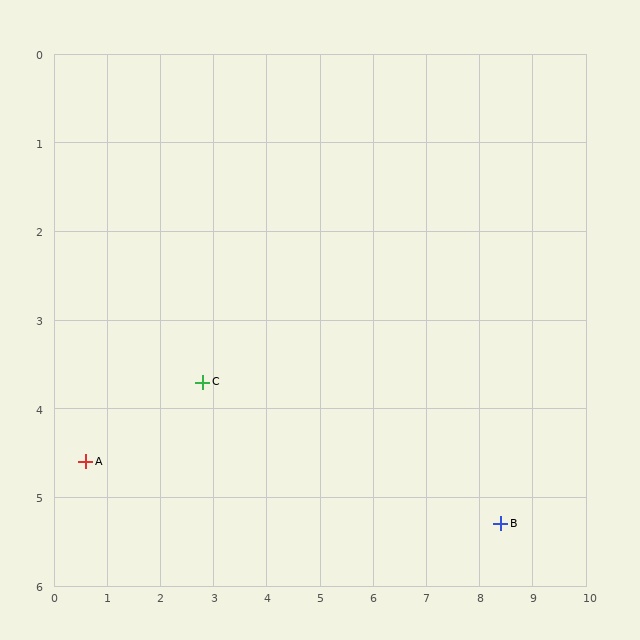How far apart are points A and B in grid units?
Points A and B are about 7.8 grid units apart.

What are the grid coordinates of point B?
Point B is at approximately (8.4, 5.3).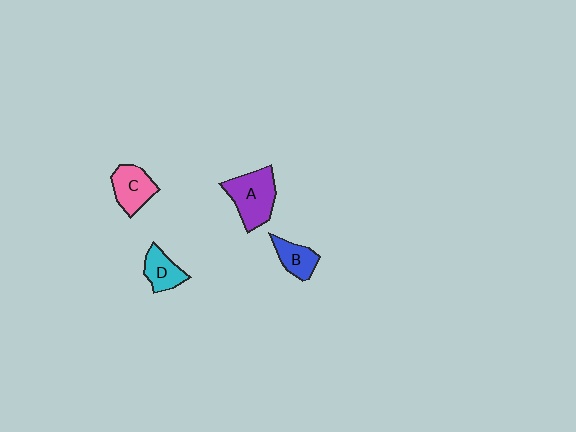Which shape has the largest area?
Shape A (purple).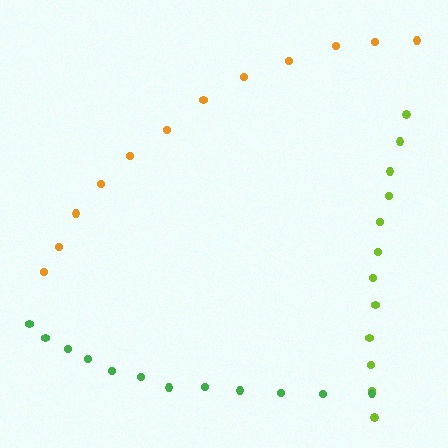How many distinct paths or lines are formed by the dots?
There are 3 distinct paths.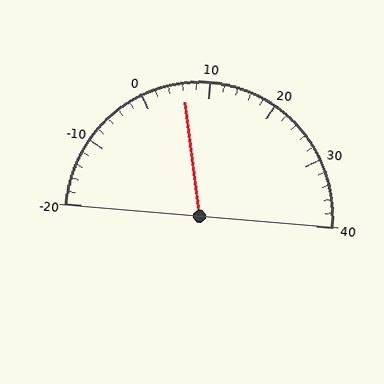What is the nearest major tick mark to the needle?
The nearest major tick mark is 10.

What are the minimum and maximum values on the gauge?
The gauge ranges from -20 to 40.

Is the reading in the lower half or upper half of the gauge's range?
The reading is in the lower half of the range (-20 to 40).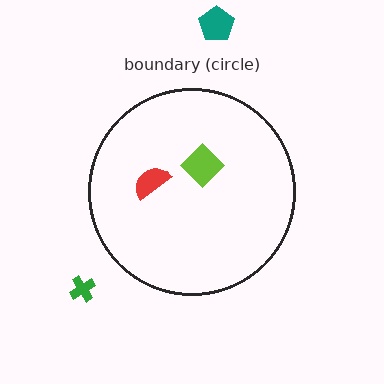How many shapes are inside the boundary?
2 inside, 2 outside.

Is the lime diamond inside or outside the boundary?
Inside.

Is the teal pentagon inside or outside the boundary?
Outside.